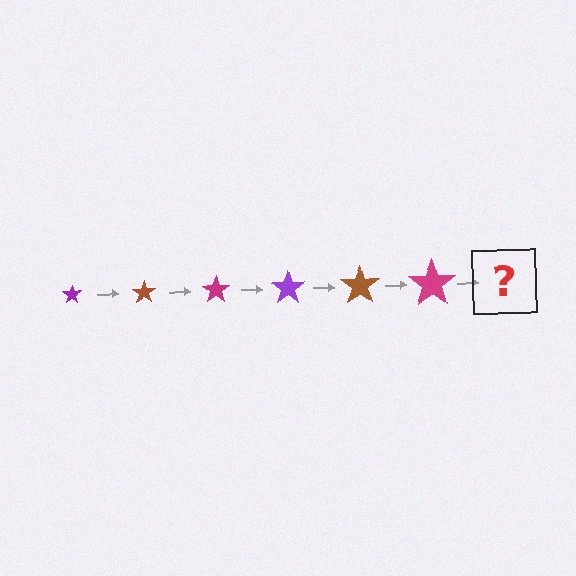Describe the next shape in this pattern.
It should be a purple star, larger than the previous one.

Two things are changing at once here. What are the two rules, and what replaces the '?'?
The two rules are that the star grows larger each step and the color cycles through purple, brown, and magenta. The '?' should be a purple star, larger than the previous one.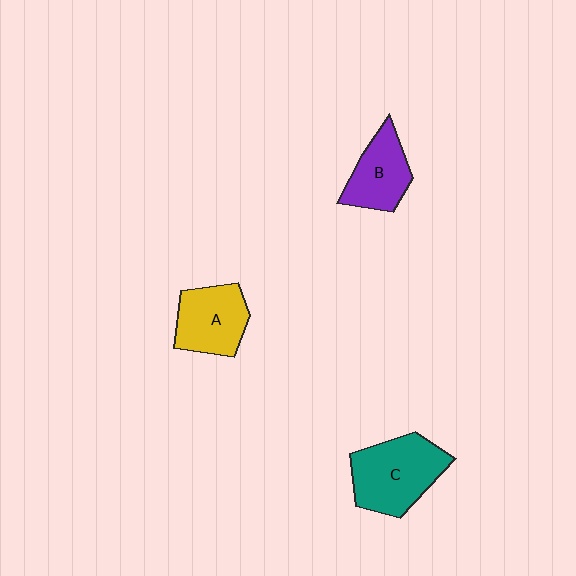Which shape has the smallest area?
Shape B (purple).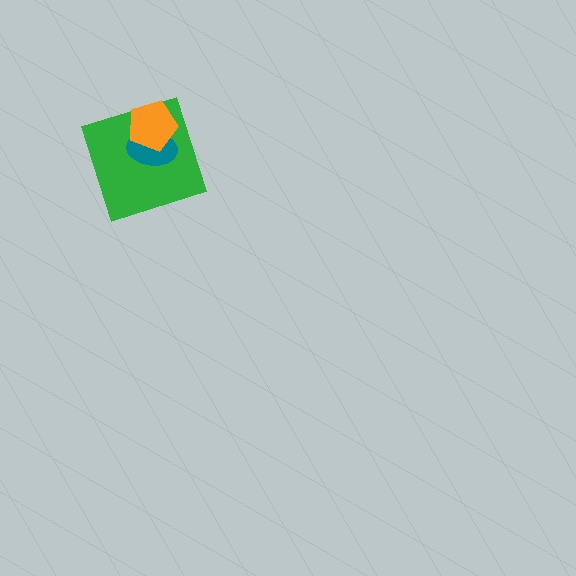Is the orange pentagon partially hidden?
No, no other shape covers it.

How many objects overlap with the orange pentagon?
2 objects overlap with the orange pentagon.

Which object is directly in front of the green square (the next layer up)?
The teal ellipse is directly in front of the green square.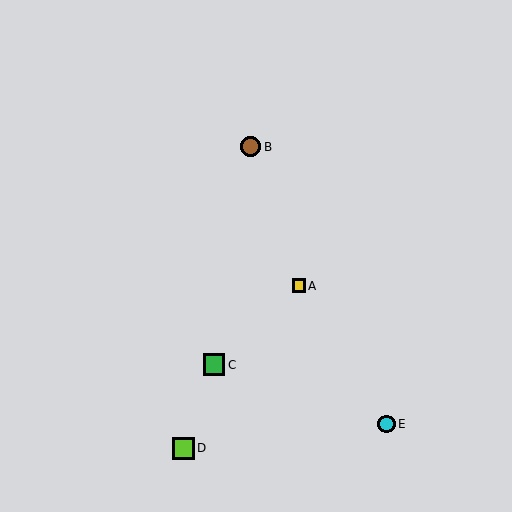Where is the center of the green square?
The center of the green square is at (214, 365).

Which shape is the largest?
The lime square (labeled D) is the largest.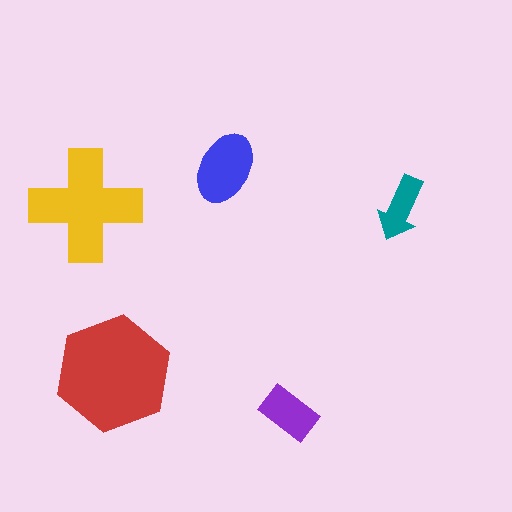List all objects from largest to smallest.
The red hexagon, the yellow cross, the blue ellipse, the purple rectangle, the teal arrow.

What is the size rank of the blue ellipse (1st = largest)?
3rd.